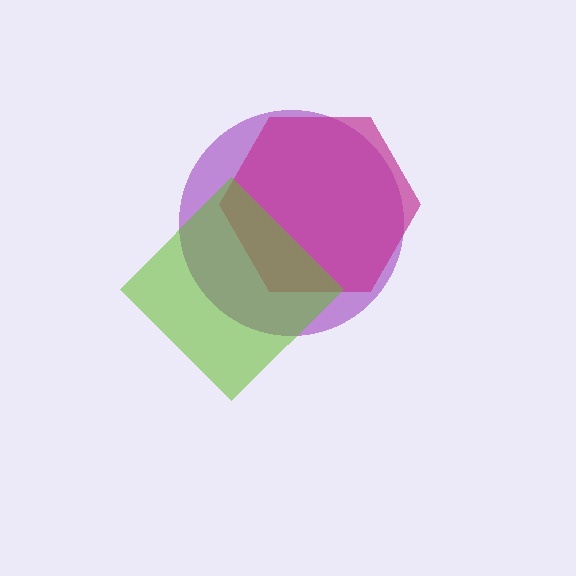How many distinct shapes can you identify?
There are 3 distinct shapes: a purple circle, a magenta hexagon, a lime diamond.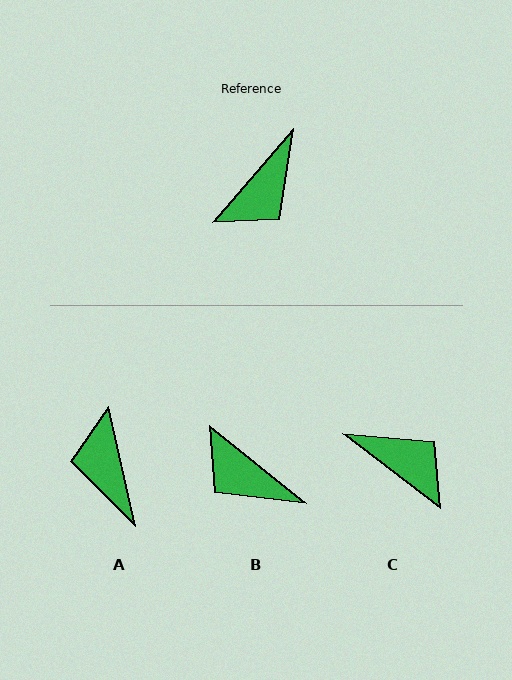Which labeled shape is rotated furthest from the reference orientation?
A, about 127 degrees away.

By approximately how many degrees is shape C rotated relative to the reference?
Approximately 93 degrees counter-clockwise.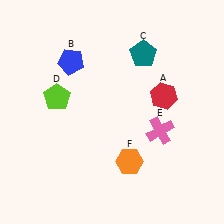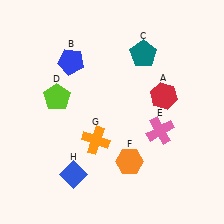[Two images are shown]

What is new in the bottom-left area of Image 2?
A blue diamond (H) was added in the bottom-left area of Image 2.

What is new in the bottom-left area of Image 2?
An orange cross (G) was added in the bottom-left area of Image 2.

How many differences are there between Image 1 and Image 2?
There are 2 differences between the two images.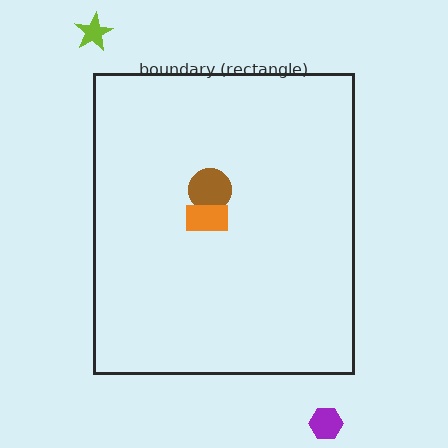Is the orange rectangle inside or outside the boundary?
Inside.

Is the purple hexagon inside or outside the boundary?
Outside.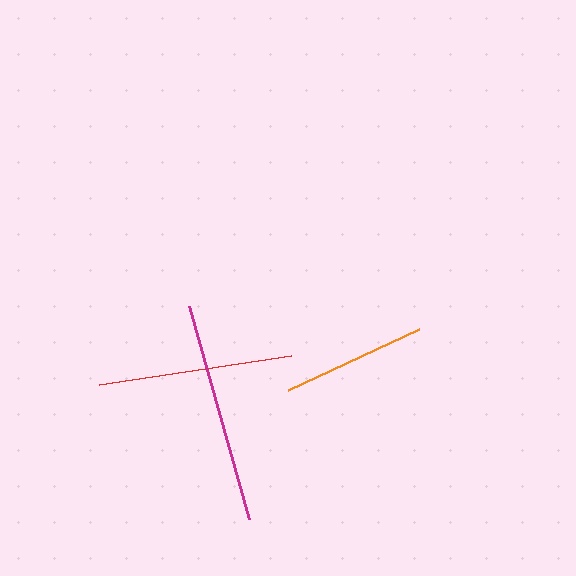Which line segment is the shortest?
The orange line is the shortest at approximately 145 pixels.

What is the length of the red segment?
The red segment is approximately 194 pixels long.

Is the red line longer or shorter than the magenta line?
The magenta line is longer than the red line.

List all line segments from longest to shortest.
From longest to shortest: magenta, red, orange.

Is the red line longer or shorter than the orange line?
The red line is longer than the orange line.